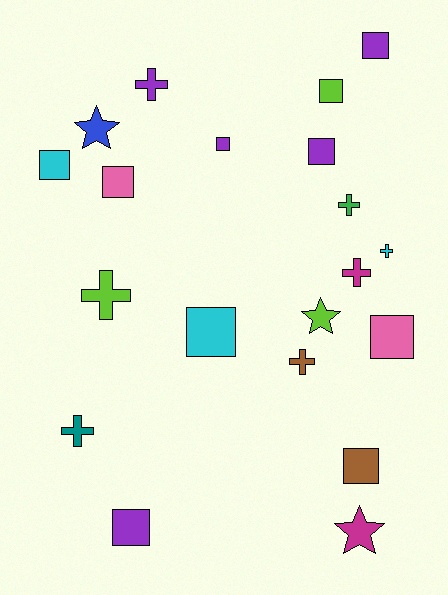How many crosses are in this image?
There are 7 crosses.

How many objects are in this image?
There are 20 objects.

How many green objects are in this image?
There is 1 green object.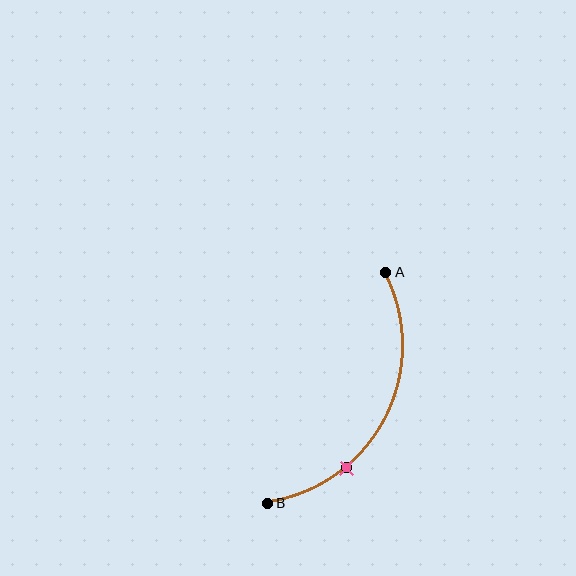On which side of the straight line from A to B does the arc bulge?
The arc bulges to the right of the straight line connecting A and B.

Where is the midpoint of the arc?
The arc midpoint is the point on the curve farthest from the straight line joining A and B. It sits to the right of that line.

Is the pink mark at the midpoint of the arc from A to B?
No. The pink mark lies on the arc but is closer to endpoint B. The arc midpoint would be at the point on the curve equidistant along the arc from both A and B.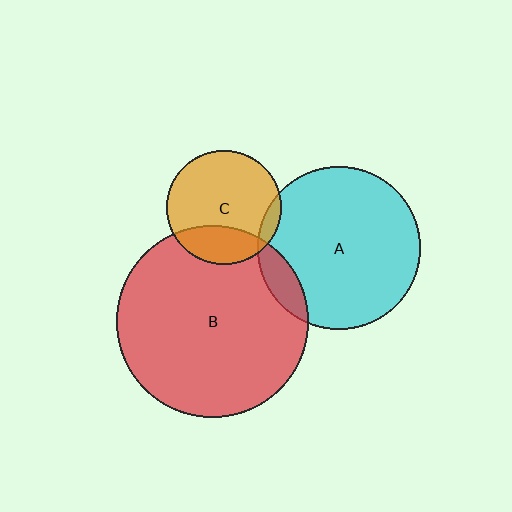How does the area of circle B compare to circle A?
Approximately 1.4 times.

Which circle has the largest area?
Circle B (red).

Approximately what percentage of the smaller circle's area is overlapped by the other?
Approximately 10%.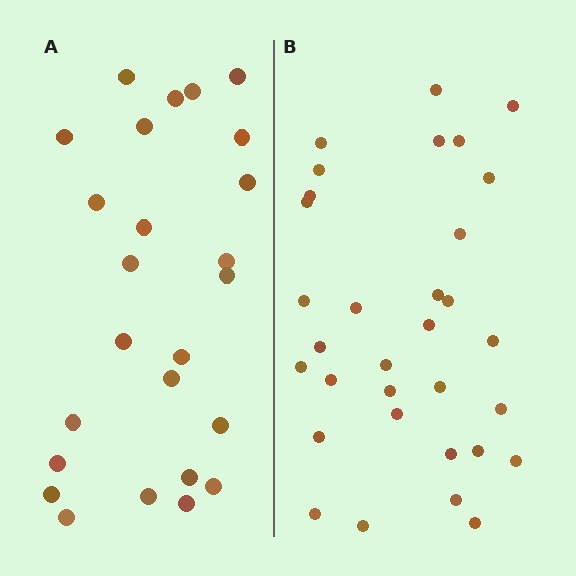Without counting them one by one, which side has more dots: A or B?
Region B (the right region) has more dots.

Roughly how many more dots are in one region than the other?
Region B has roughly 8 or so more dots than region A.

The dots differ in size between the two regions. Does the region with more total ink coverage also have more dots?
No. Region A has more total ink coverage because its dots are larger, but region B actually contains more individual dots. Total area can be misleading — the number of items is what matters here.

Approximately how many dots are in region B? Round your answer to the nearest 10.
About 30 dots. (The exact count is 32, which rounds to 30.)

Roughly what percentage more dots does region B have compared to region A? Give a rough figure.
About 30% more.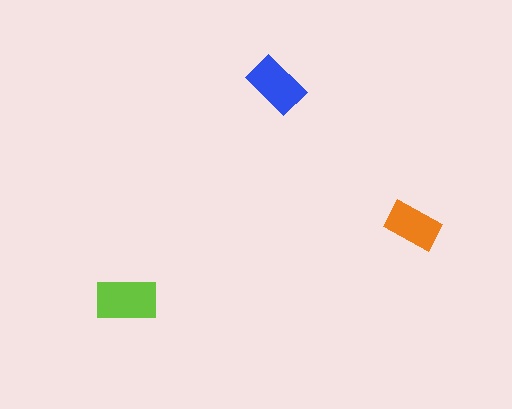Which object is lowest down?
The lime rectangle is bottommost.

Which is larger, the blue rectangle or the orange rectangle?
The blue one.